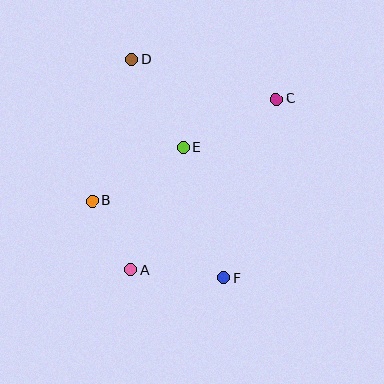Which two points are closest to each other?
Points A and B are closest to each other.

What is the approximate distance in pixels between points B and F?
The distance between B and F is approximately 153 pixels.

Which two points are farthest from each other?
Points D and F are farthest from each other.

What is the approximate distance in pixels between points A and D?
The distance between A and D is approximately 211 pixels.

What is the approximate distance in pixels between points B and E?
The distance between B and E is approximately 105 pixels.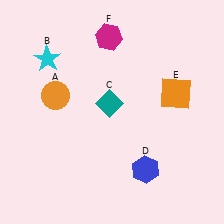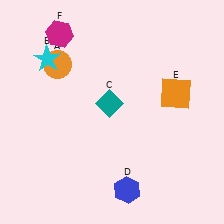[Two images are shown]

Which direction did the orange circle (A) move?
The orange circle (A) moved up.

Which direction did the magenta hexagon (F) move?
The magenta hexagon (F) moved left.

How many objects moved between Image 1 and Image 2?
3 objects moved between the two images.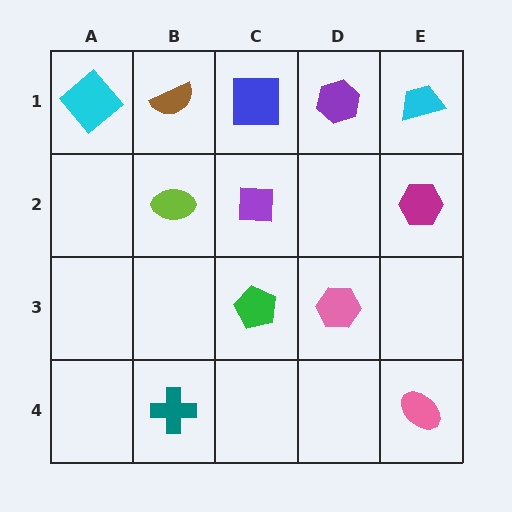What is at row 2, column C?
A purple square.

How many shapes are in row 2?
3 shapes.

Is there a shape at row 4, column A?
No, that cell is empty.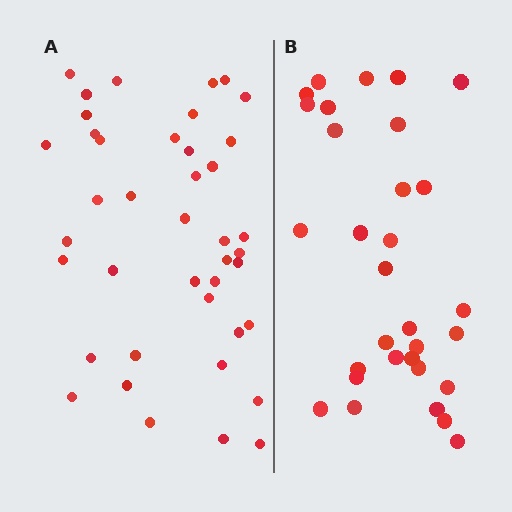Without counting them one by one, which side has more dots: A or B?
Region A (the left region) has more dots.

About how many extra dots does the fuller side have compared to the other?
Region A has roughly 10 or so more dots than region B.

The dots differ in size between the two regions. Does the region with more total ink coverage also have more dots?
No. Region B has more total ink coverage because its dots are larger, but region A actually contains more individual dots. Total area can be misleading — the number of items is what matters here.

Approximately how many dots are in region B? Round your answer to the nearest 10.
About 30 dots. (The exact count is 31, which rounds to 30.)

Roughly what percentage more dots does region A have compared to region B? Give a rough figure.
About 30% more.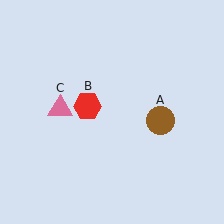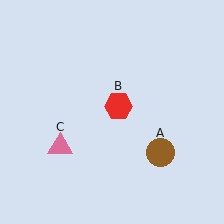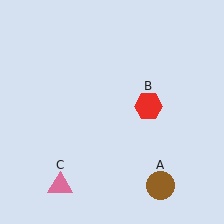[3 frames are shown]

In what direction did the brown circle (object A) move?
The brown circle (object A) moved down.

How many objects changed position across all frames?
3 objects changed position: brown circle (object A), red hexagon (object B), pink triangle (object C).